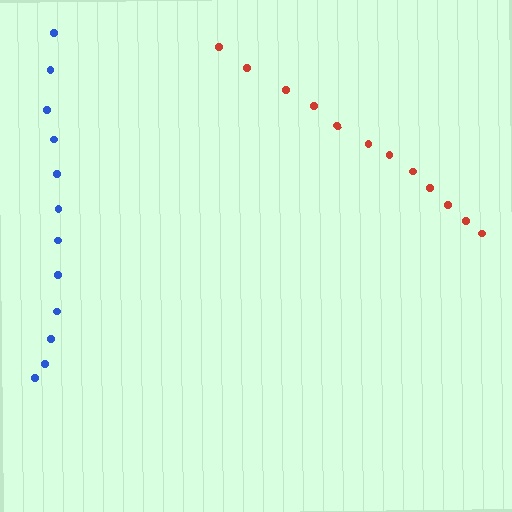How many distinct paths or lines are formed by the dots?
There are 2 distinct paths.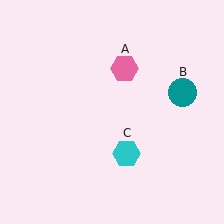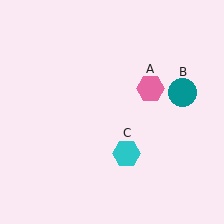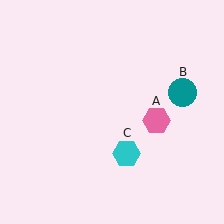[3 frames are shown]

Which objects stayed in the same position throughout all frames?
Teal circle (object B) and cyan hexagon (object C) remained stationary.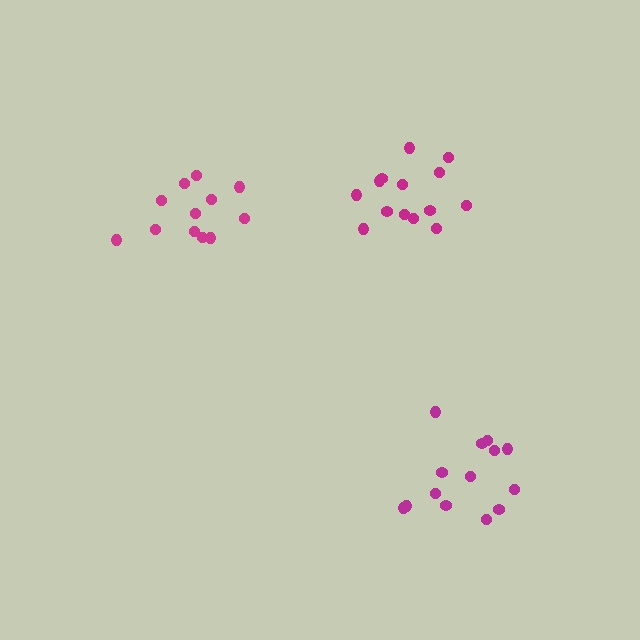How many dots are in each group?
Group 1: 14 dots, Group 2: 12 dots, Group 3: 14 dots (40 total).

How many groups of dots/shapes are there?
There are 3 groups.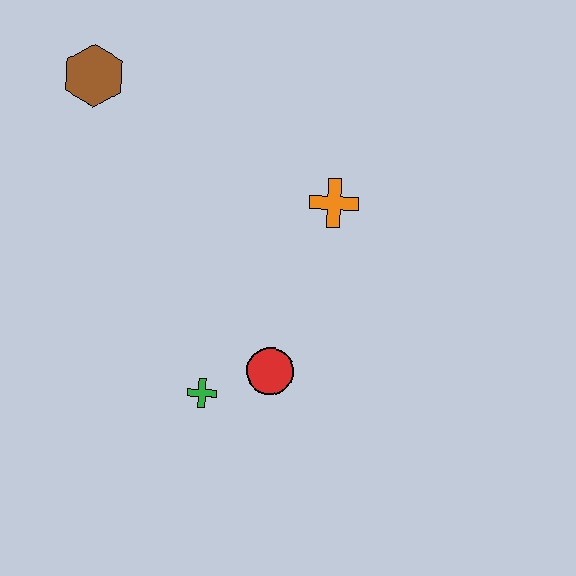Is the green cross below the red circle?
Yes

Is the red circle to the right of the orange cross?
No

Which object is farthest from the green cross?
The brown hexagon is farthest from the green cross.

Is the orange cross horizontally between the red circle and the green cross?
No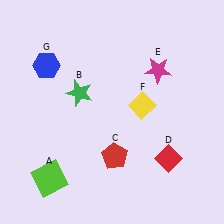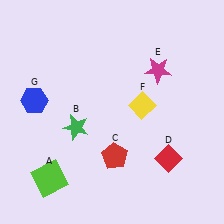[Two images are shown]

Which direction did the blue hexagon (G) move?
The blue hexagon (G) moved down.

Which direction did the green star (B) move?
The green star (B) moved down.